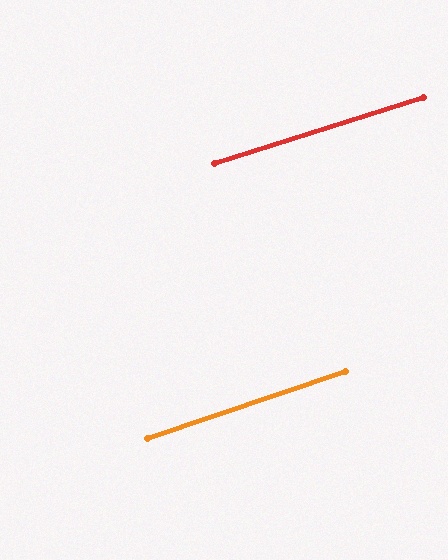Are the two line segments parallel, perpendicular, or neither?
Parallel — their directions differ by only 1.1°.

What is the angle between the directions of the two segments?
Approximately 1 degree.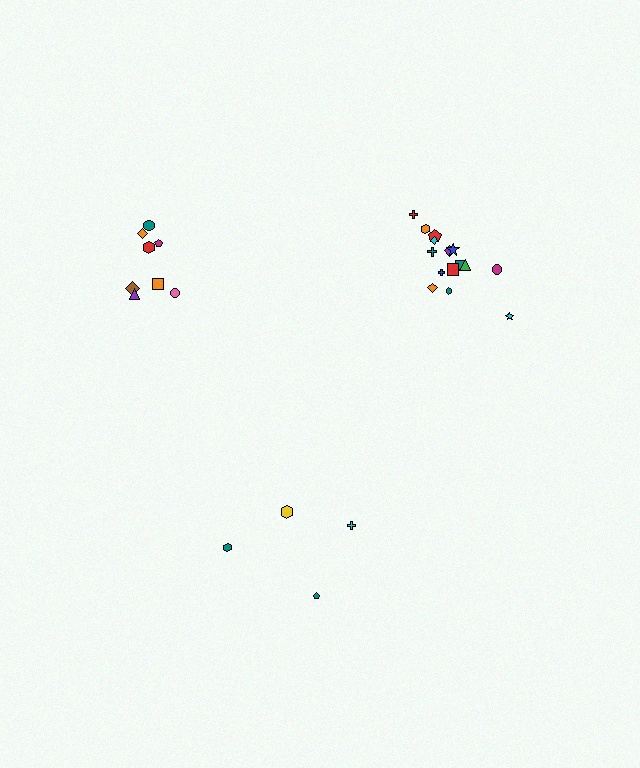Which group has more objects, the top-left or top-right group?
The top-right group.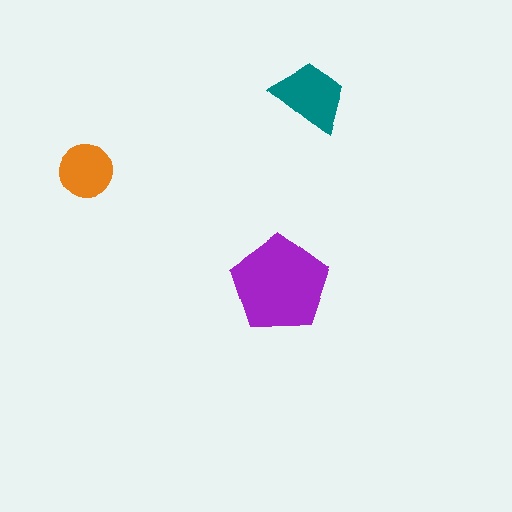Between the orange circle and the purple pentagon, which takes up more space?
The purple pentagon.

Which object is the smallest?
The orange circle.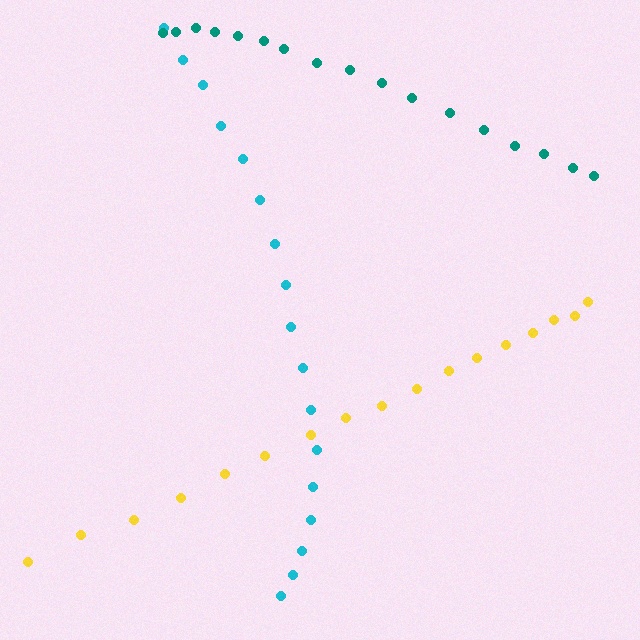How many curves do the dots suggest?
There are 3 distinct paths.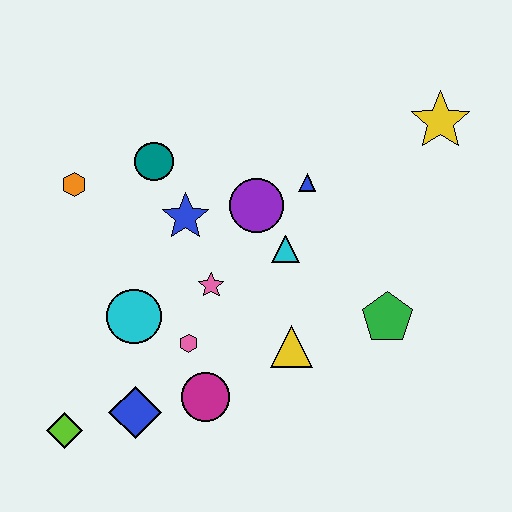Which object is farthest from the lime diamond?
The yellow star is farthest from the lime diamond.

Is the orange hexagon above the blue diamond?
Yes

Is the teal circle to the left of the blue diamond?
No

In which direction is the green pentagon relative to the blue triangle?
The green pentagon is below the blue triangle.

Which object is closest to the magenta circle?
The pink hexagon is closest to the magenta circle.